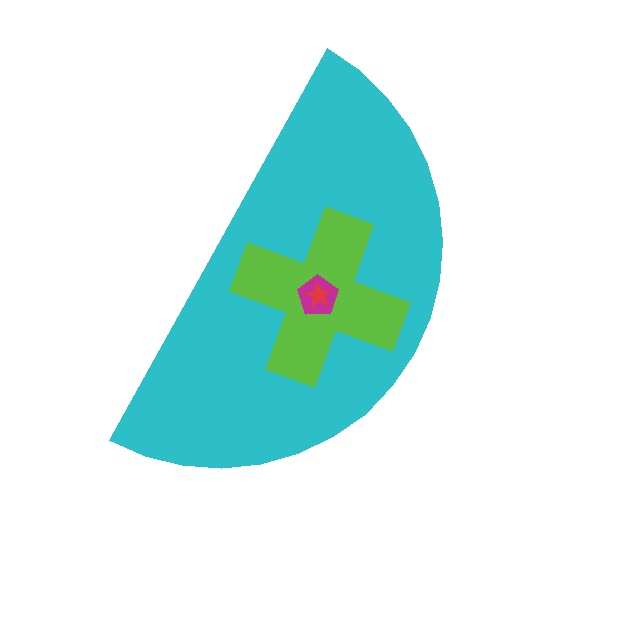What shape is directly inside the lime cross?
The magenta pentagon.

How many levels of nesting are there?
4.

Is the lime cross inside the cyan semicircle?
Yes.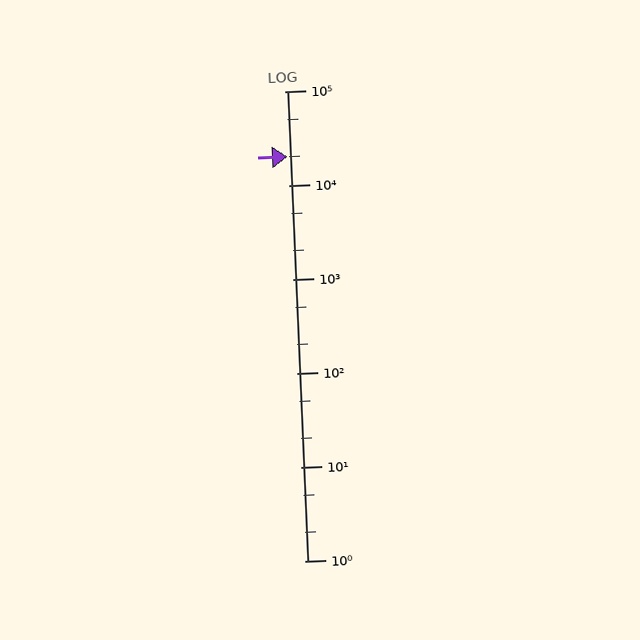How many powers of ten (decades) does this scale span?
The scale spans 5 decades, from 1 to 100000.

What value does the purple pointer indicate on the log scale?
The pointer indicates approximately 20000.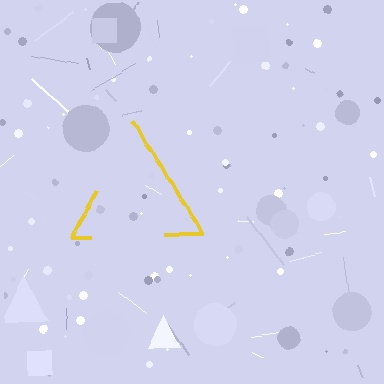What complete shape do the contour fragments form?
The contour fragments form a triangle.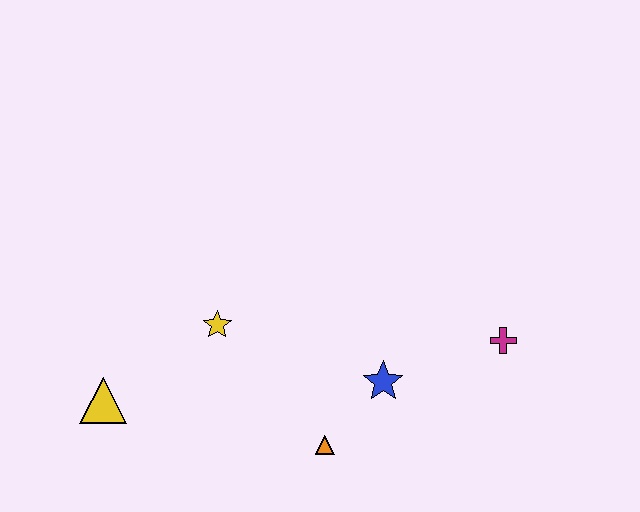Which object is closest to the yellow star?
The yellow triangle is closest to the yellow star.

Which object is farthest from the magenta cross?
The yellow triangle is farthest from the magenta cross.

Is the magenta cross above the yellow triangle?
Yes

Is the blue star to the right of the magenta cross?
No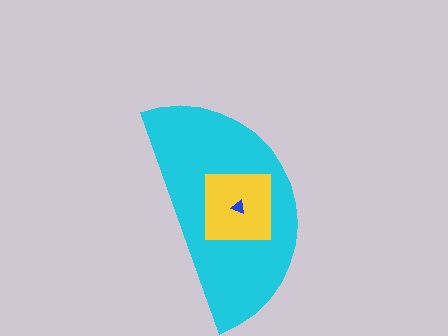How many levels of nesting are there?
3.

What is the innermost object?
The blue triangle.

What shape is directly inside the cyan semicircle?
The yellow square.